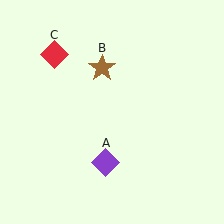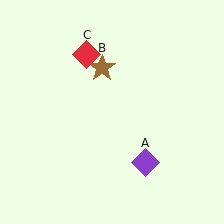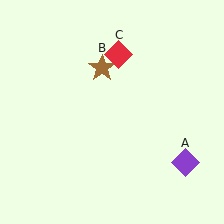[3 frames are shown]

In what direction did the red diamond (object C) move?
The red diamond (object C) moved right.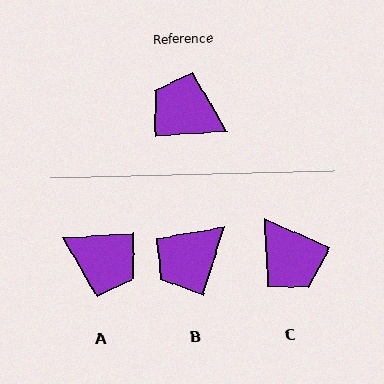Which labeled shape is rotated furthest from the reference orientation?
A, about 180 degrees away.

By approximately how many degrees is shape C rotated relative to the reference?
Approximately 153 degrees counter-clockwise.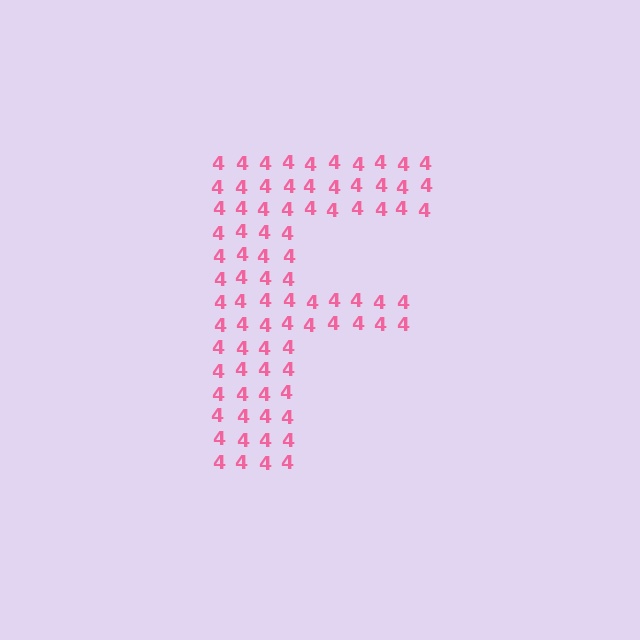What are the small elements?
The small elements are digit 4's.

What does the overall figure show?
The overall figure shows the letter F.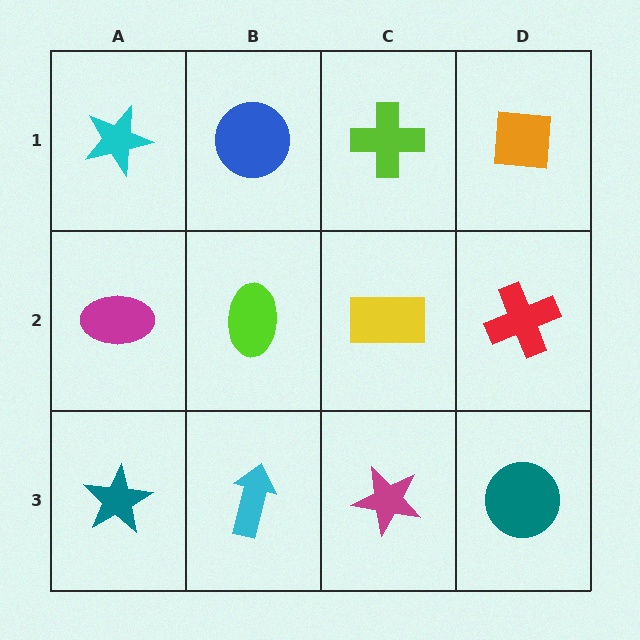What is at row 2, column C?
A yellow rectangle.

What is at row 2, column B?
A lime ellipse.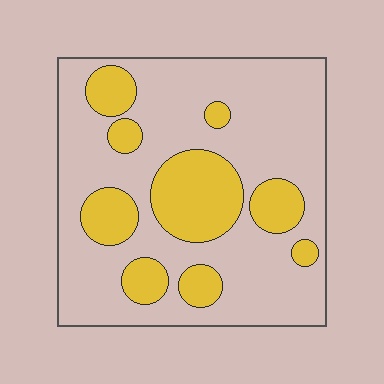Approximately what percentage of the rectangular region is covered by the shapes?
Approximately 25%.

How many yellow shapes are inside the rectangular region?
9.